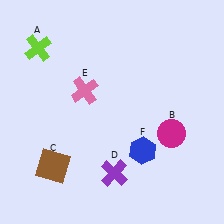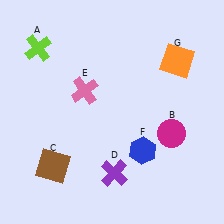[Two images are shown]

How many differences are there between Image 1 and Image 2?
There is 1 difference between the two images.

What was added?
An orange square (G) was added in Image 2.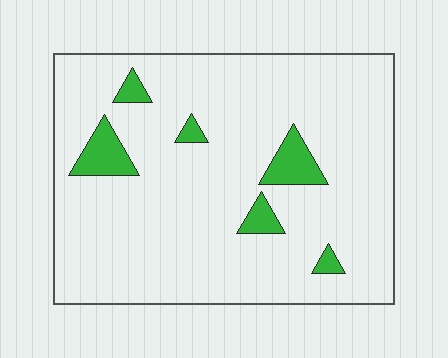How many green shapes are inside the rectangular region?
6.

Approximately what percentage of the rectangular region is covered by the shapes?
Approximately 10%.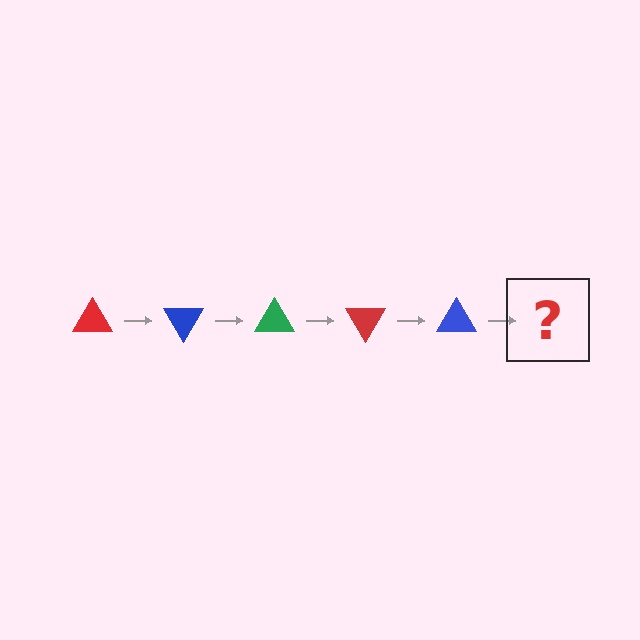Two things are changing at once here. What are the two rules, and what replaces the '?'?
The two rules are that it rotates 60 degrees each step and the color cycles through red, blue, and green. The '?' should be a green triangle, rotated 300 degrees from the start.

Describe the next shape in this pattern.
It should be a green triangle, rotated 300 degrees from the start.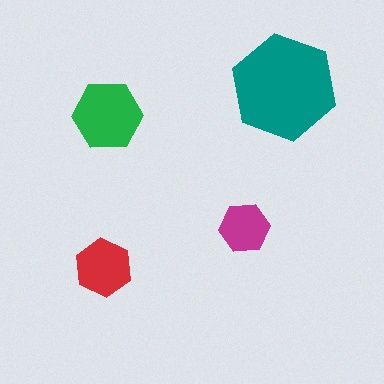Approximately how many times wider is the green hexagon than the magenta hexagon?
About 1.5 times wider.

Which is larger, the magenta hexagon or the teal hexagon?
The teal one.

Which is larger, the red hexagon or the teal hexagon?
The teal one.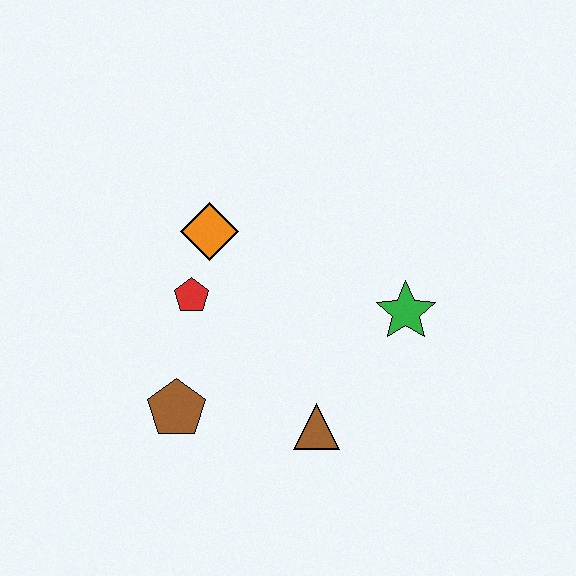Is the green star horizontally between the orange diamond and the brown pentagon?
No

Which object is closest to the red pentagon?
The orange diamond is closest to the red pentagon.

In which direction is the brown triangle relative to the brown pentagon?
The brown triangle is to the right of the brown pentagon.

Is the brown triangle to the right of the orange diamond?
Yes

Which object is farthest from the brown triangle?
The orange diamond is farthest from the brown triangle.